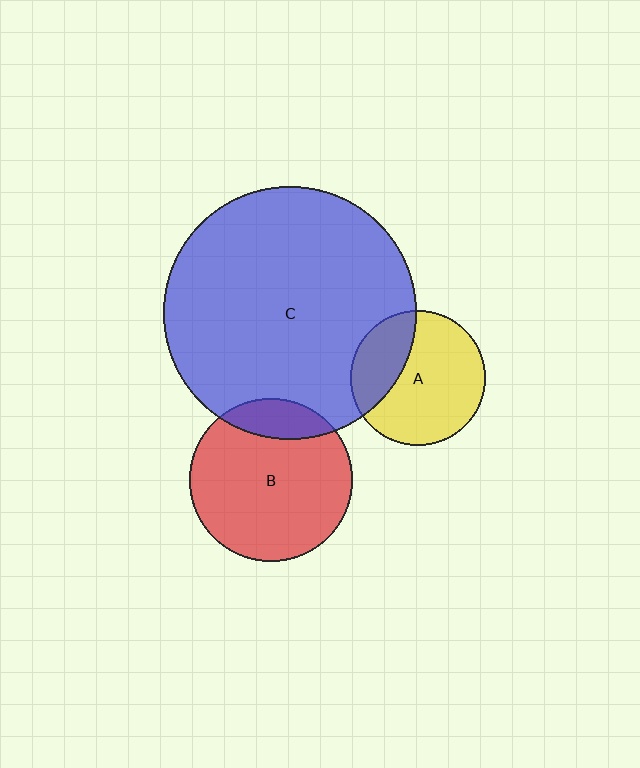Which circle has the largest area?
Circle C (blue).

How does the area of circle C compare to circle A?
Approximately 3.5 times.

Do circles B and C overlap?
Yes.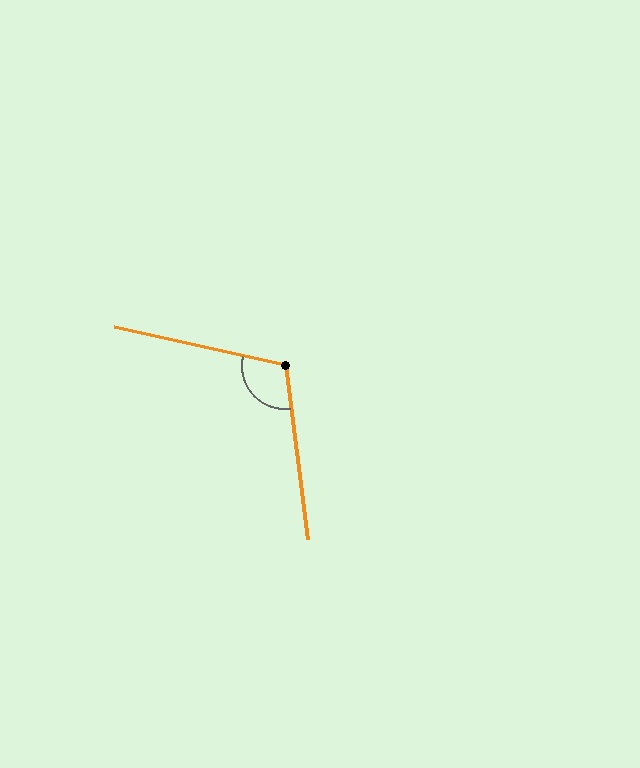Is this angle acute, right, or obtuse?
It is obtuse.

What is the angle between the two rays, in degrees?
Approximately 110 degrees.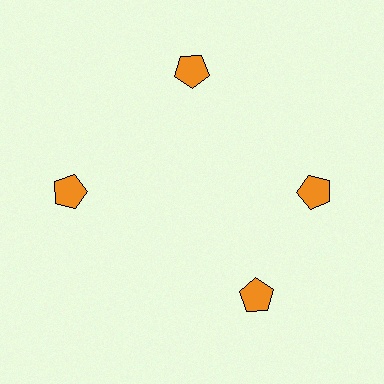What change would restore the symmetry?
The symmetry would be restored by rotating it back into even spacing with its neighbors so that all 4 pentagons sit at equal angles and equal distance from the center.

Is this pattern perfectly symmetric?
No. The 4 orange pentagons are arranged in a ring, but one element near the 6 o'clock position is rotated out of alignment along the ring, breaking the 4-fold rotational symmetry.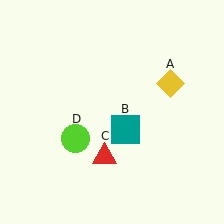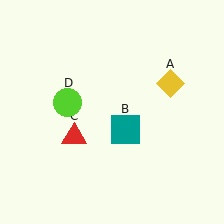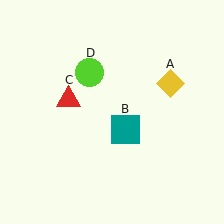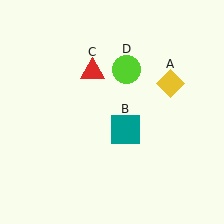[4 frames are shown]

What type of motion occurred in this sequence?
The red triangle (object C), lime circle (object D) rotated clockwise around the center of the scene.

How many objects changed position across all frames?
2 objects changed position: red triangle (object C), lime circle (object D).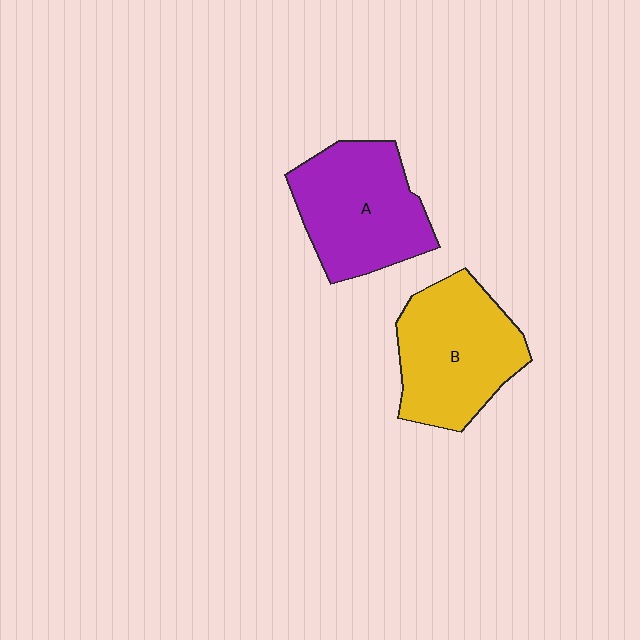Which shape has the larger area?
Shape B (yellow).